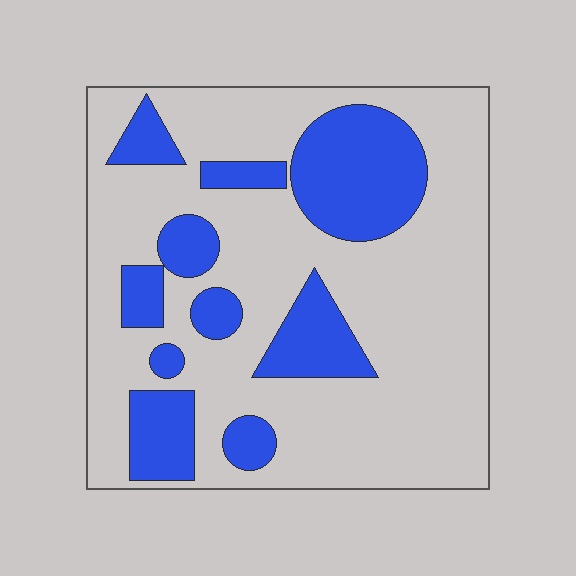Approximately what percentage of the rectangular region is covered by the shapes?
Approximately 30%.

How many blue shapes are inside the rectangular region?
10.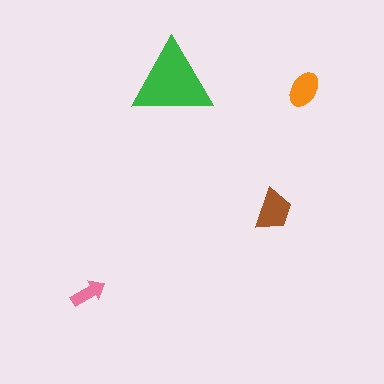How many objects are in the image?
There are 4 objects in the image.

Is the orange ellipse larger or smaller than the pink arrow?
Larger.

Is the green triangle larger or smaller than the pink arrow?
Larger.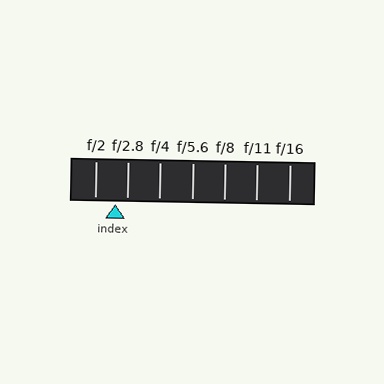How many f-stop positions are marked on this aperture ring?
There are 7 f-stop positions marked.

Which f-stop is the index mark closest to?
The index mark is closest to f/2.8.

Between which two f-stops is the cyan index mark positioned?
The index mark is between f/2 and f/2.8.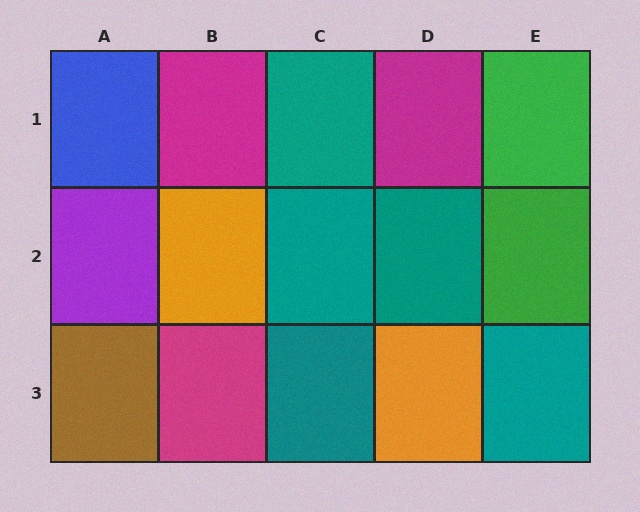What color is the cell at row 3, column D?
Orange.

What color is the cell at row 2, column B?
Orange.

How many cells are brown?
1 cell is brown.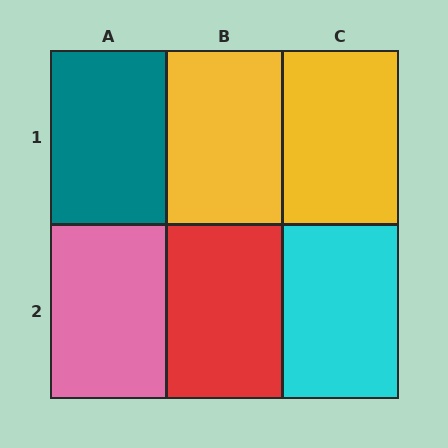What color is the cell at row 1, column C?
Yellow.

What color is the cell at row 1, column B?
Yellow.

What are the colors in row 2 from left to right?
Pink, red, cyan.